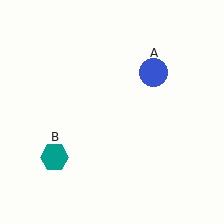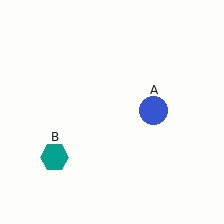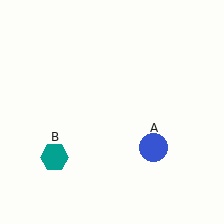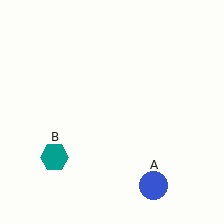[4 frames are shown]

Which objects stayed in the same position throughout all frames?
Teal hexagon (object B) remained stationary.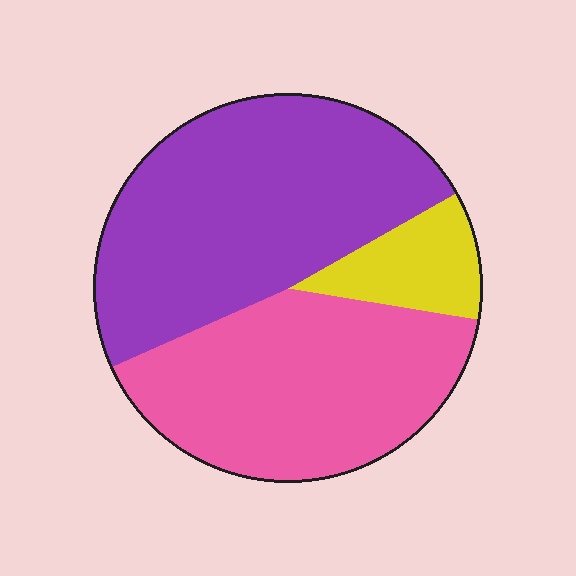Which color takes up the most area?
Purple, at roughly 50%.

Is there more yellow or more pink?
Pink.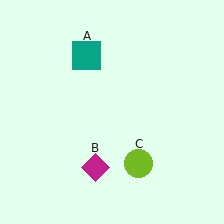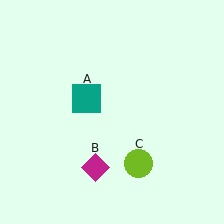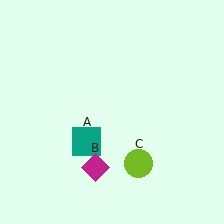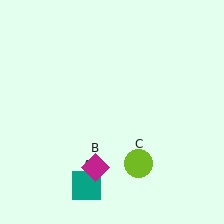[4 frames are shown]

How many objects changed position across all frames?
1 object changed position: teal square (object A).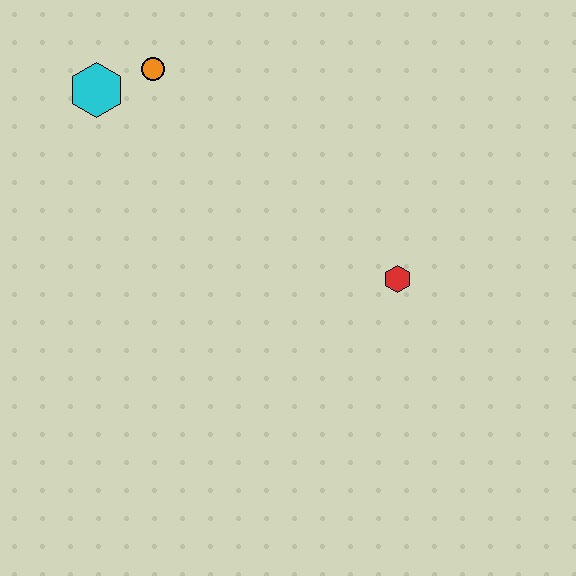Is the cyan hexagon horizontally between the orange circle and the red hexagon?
No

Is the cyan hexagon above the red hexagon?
Yes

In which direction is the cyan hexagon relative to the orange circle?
The cyan hexagon is to the left of the orange circle.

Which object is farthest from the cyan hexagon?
The red hexagon is farthest from the cyan hexagon.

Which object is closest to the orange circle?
The cyan hexagon is closest to the orange circle.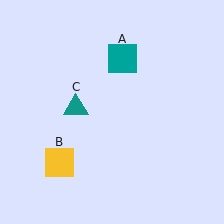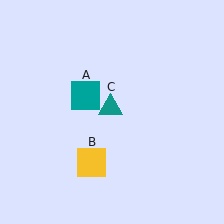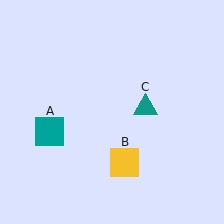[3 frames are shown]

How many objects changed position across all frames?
3 objects changed position: teal square (object A), yellow square (object B), teal triangle (object C).